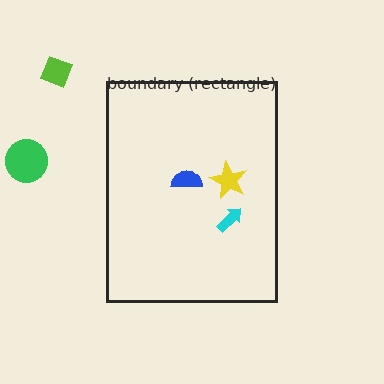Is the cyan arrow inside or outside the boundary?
Inside.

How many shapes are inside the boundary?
3 inside, 2 outside.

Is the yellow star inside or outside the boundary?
Inside.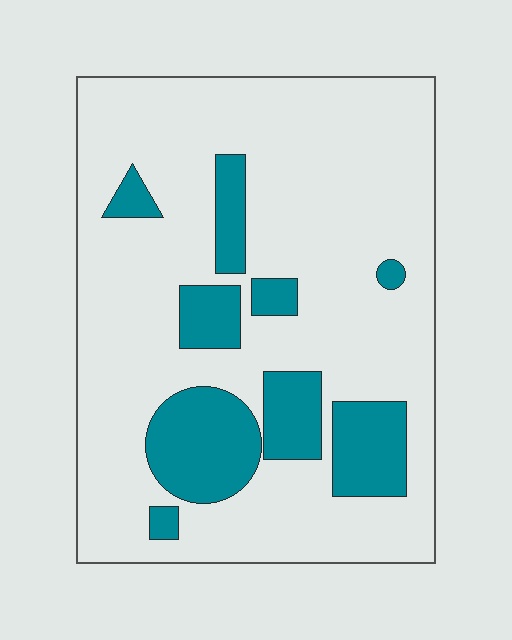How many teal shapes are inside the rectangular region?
9.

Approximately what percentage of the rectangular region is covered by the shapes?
Approximately 20%.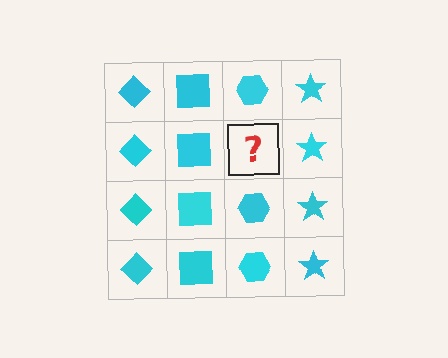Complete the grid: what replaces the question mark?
The question mark should be replaced with a cyan hexagon.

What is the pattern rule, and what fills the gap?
The rule is that each column has a consistent shape. The gap should be filled with a cyan hexagon.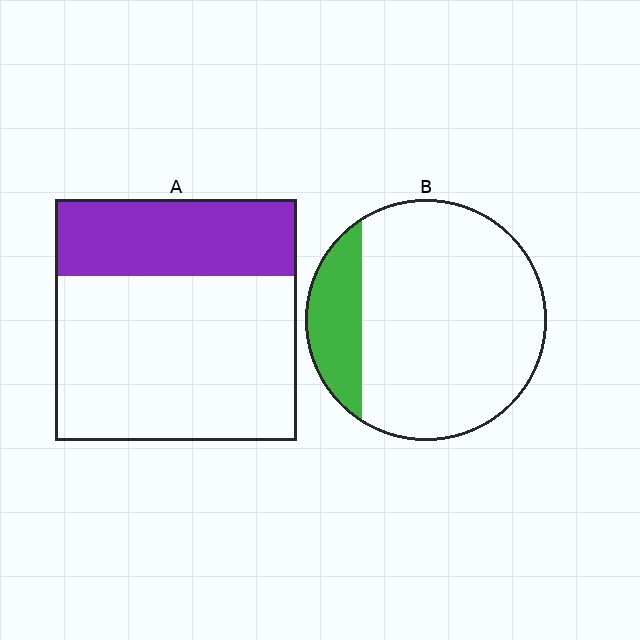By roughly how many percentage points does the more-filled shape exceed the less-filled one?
By roughly 15 percentage points (A over B).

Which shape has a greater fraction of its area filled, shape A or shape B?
Shape A.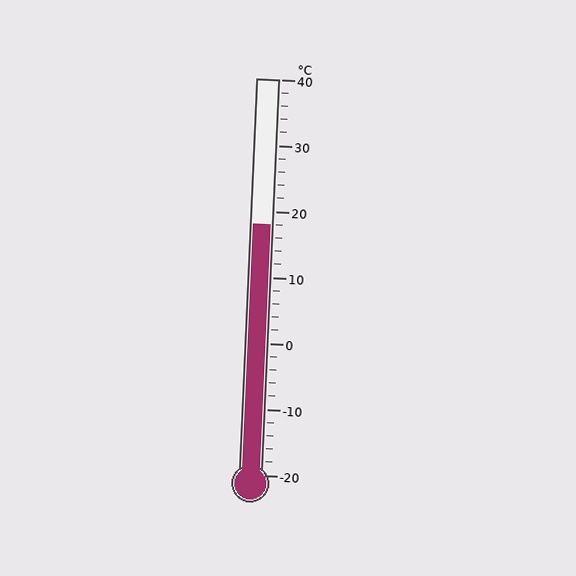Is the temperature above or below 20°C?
The temperature is below 20°C.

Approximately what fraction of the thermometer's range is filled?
The thermometer is filled to approximately 65% of its range.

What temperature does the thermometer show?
The thermometer shows approximately 18°C.